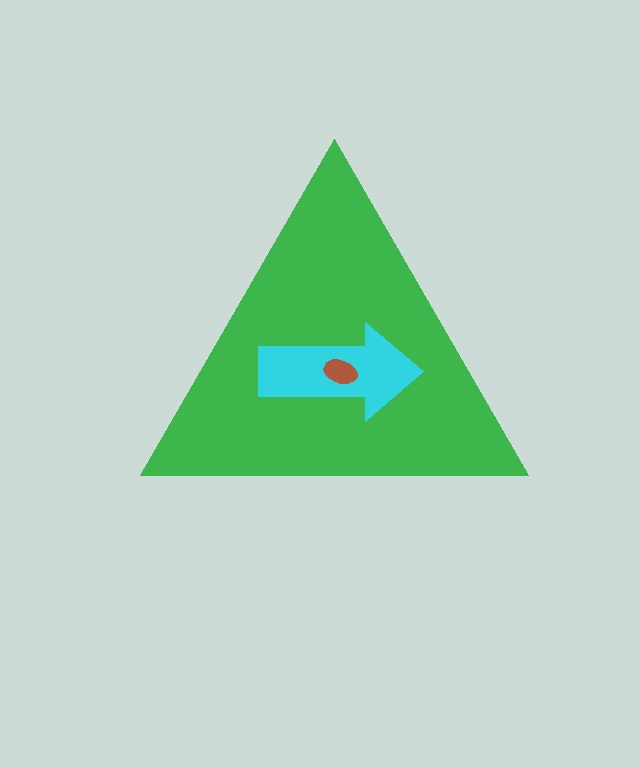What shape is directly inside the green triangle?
The cyan arrow.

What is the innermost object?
The brown ellipse.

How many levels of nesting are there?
3.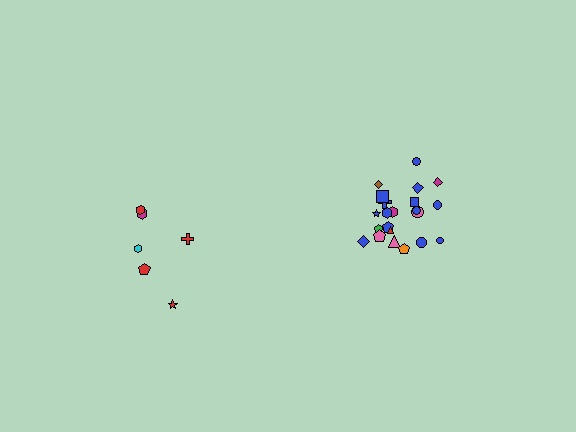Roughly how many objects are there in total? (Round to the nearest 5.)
Roughly 30 objects in total.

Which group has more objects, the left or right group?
The right group.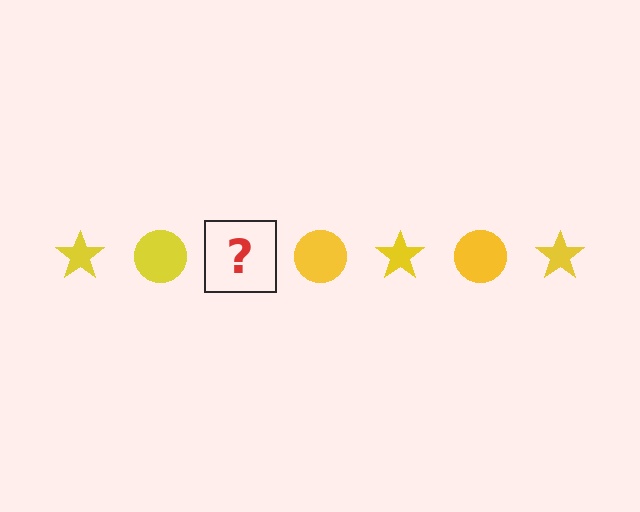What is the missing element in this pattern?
The missing element is a yellow star.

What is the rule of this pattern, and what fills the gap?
The rule is that the pattern cycles through star, circle shapes in yellow. The gap should be filled with a yellow star.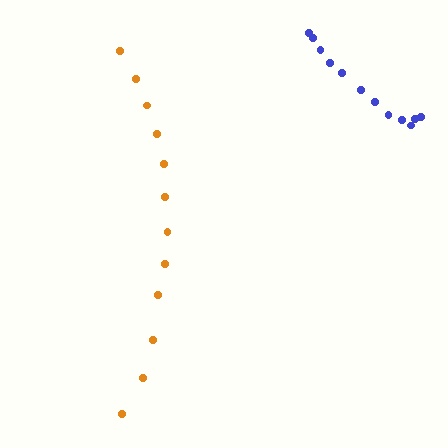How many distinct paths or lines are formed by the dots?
There are 2 distinct paths.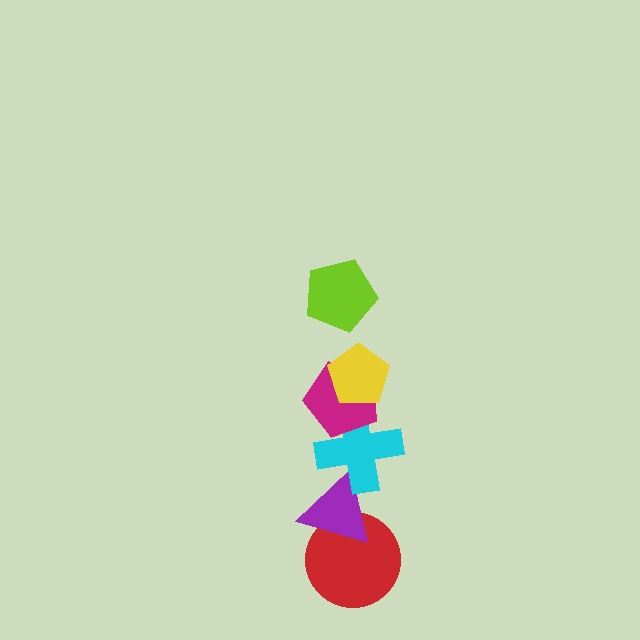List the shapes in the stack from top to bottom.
From top to bottom: the lime pentagon, the yellow pentagon, the magenta pentagon, the cyan cross, the purple triangle, the red circle.